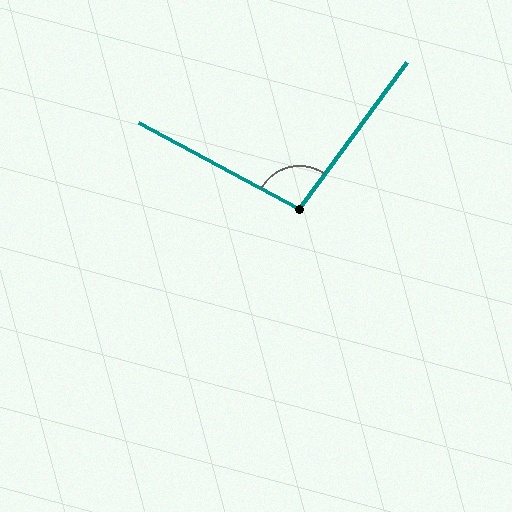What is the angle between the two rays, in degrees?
Approximately 98 degrees.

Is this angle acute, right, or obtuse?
It is obtuse.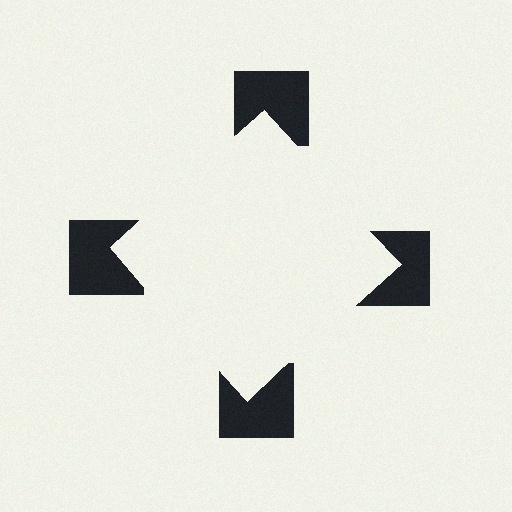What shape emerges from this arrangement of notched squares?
An illusory square — its edges are inferred from the aligned wedge cuts in the notched squares, not physically drawn.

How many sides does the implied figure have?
4 sides.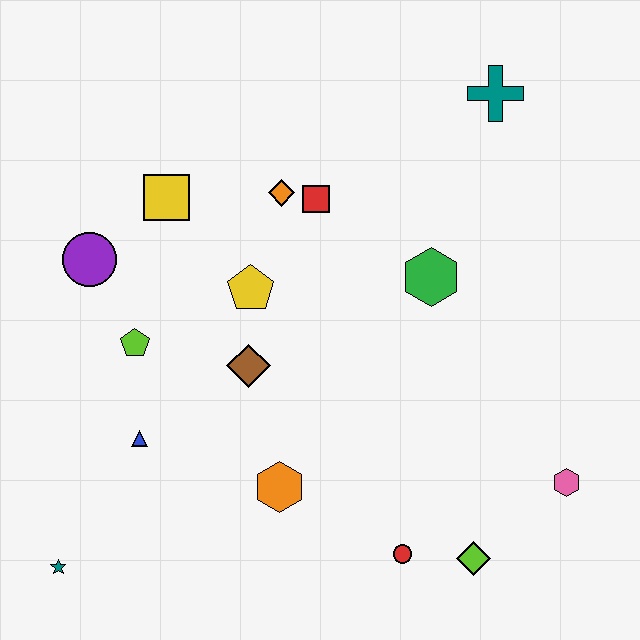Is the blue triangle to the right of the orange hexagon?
No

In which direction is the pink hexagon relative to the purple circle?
The pink hexagon is to the right of the purple circle.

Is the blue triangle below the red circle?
No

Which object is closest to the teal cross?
The green hexagon is closest to the teal cross.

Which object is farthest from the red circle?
The teal cross is farthest from the red circle.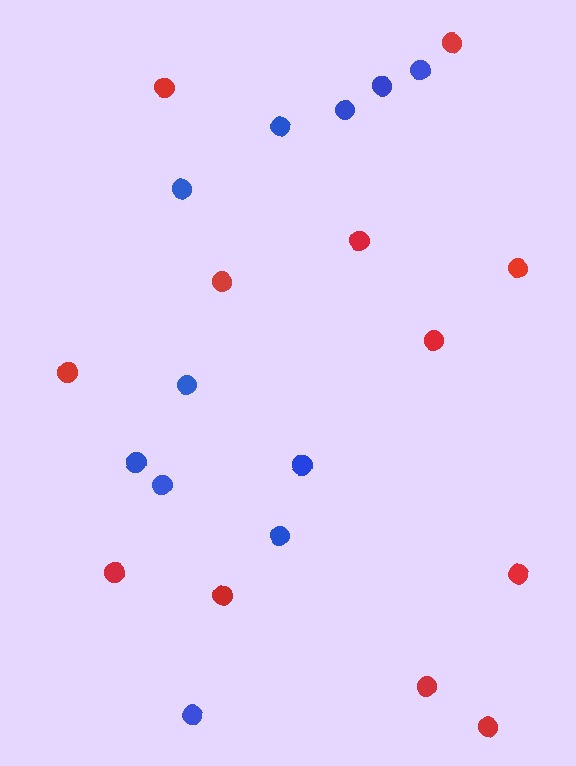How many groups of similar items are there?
There are 2 groups: one group of blue circles (11) and one group of red circles (12).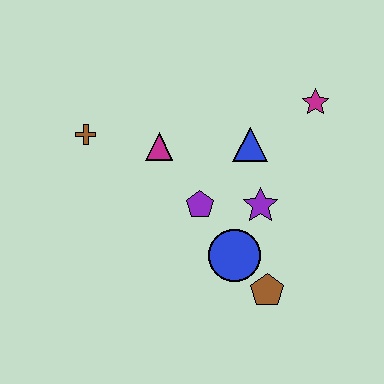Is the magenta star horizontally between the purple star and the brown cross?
No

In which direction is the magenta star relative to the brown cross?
The magenta star is to the right of the brown cross.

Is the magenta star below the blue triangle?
No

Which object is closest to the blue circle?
The brown pentagon is closest to the blue circle.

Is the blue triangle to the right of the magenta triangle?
Yes